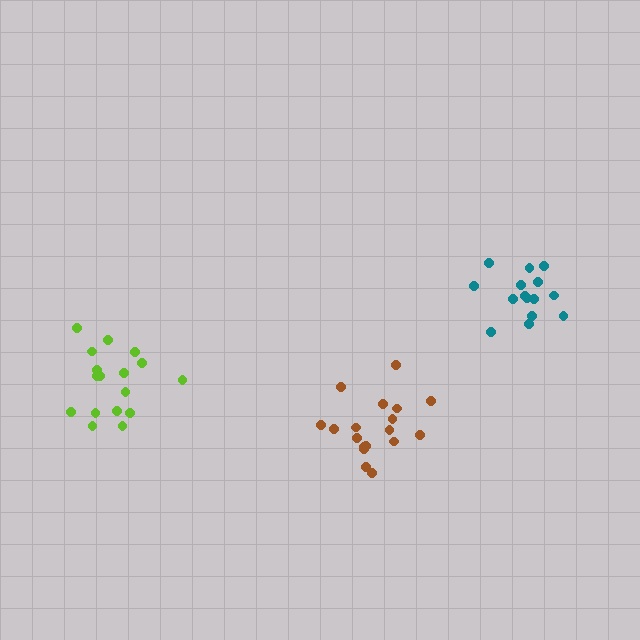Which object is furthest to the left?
The lime cluster is leftmost.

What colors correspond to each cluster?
The clusters are colored: brown, teal, lime.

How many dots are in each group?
Group 1: 18 dots, Group 2: 15 dots, Group 3: 17 dots (50 total).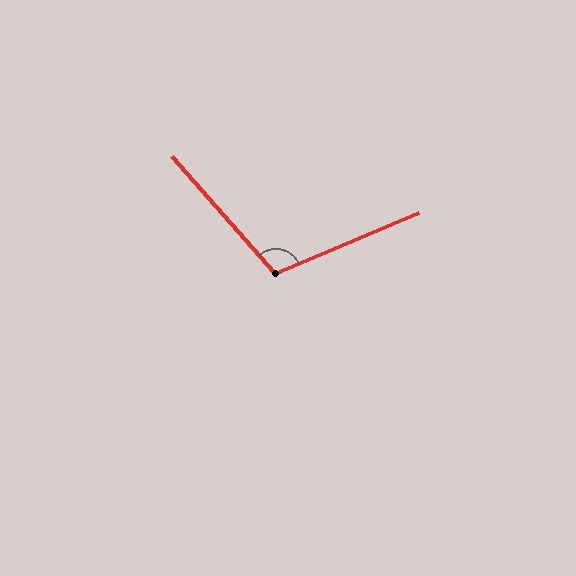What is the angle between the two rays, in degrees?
Approximately 108 degrees.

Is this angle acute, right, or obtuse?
It is obtuse.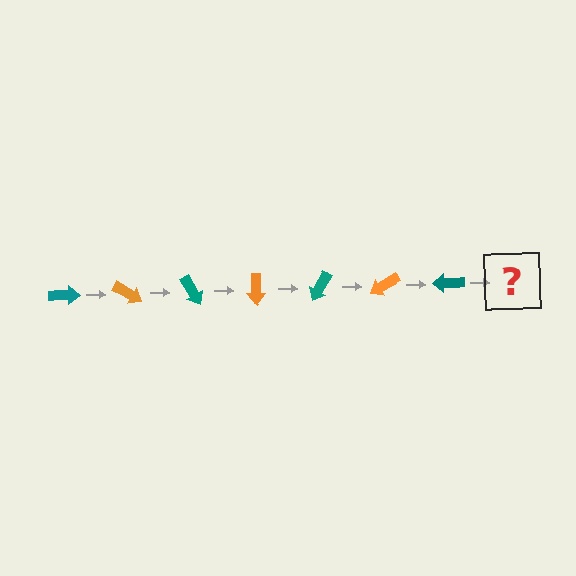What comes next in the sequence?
The next element should be an orange arrow, rotated 210 degrees from the start.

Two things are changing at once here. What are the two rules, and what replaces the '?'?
The two rules are that it rotates 30 degrees each step and the color cycles through teal and orange. The '?' should be an orange arrow, rotated 210 degrees from the start.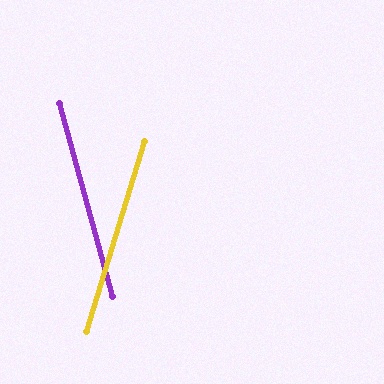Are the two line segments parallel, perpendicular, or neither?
Neither parallel nor perpendicular — they differ by about 32°.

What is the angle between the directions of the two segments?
Approximately 32 degrees.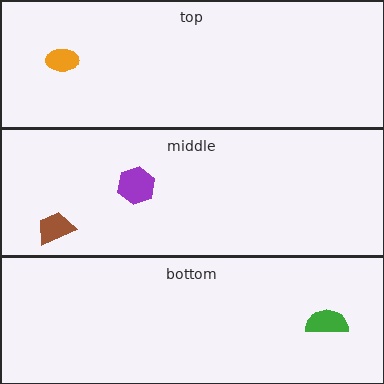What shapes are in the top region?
The orange ellipse.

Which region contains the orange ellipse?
The top region.